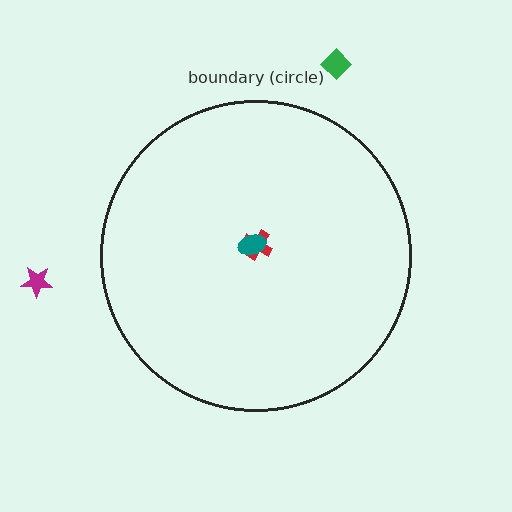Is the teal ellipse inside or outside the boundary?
Inside.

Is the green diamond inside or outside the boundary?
Outside.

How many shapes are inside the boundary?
2 inside, 2 outside.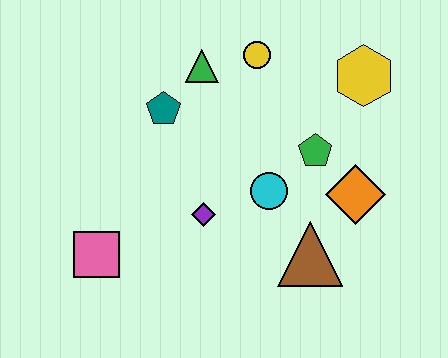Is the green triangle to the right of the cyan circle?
No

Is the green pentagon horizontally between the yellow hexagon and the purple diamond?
Yes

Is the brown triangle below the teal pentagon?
Yes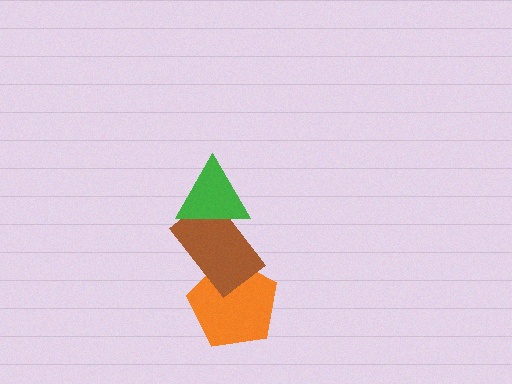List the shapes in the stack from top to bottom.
From top to bottom: the green triangle, the brown rectangle, the orange pentagon.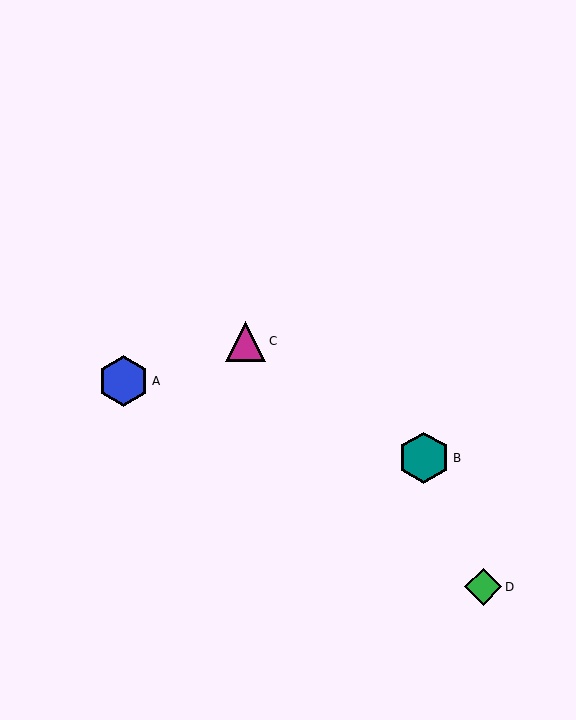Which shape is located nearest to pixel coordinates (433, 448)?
The teal hexagon (labeled B) at (424, 458) is nearest to that location.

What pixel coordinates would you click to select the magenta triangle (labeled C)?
Click at (246, 341) to select the magenta triangle C.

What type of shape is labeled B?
Shape B is a teal hexagon.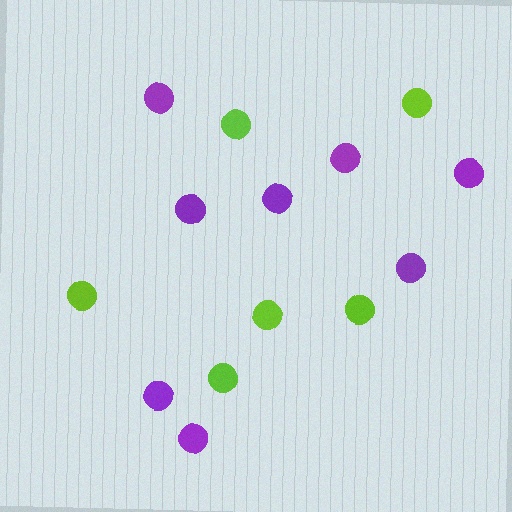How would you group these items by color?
There are 2 groups: one group of lime circles (6) and one group of purple circles (8).